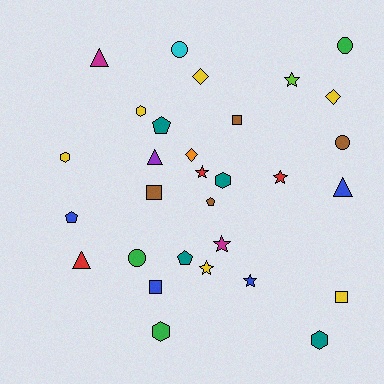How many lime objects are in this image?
There is 1 lime object.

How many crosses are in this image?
There are no crosses.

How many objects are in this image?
There are 30 objects.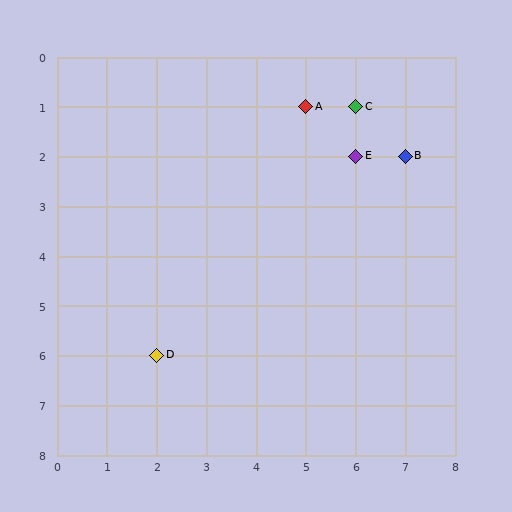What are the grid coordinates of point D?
Point D is at grid coordinates (2, 6).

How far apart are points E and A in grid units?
Points E and A are 1 column and 1 row apart (about 1.4 grid units diagonally).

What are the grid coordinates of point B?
Point B is at grid coordinates (7, 2).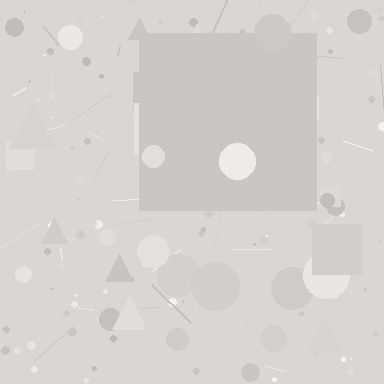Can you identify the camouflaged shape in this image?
The camouflaged shape is a square.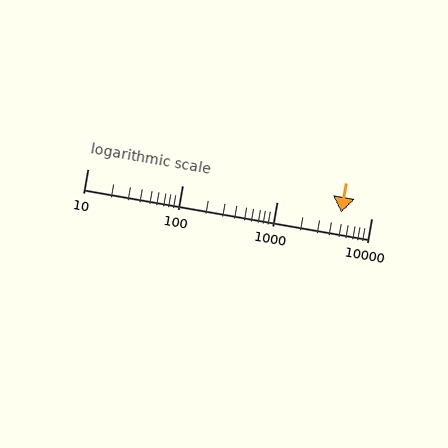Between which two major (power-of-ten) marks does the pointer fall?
The pointer is between 1000 and 10000.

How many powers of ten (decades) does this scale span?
The scale spans 3 decades, from 10 to 10000.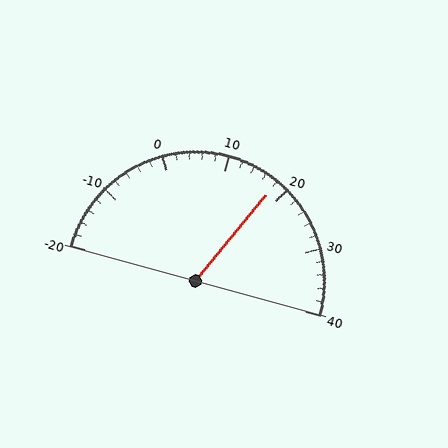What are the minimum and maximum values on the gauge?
The gauge ranges from -20 to 40.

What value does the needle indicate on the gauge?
The needle indicates approximately 18.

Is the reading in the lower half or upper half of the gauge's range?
The reading is in the upper half of the range (-20 to 40).